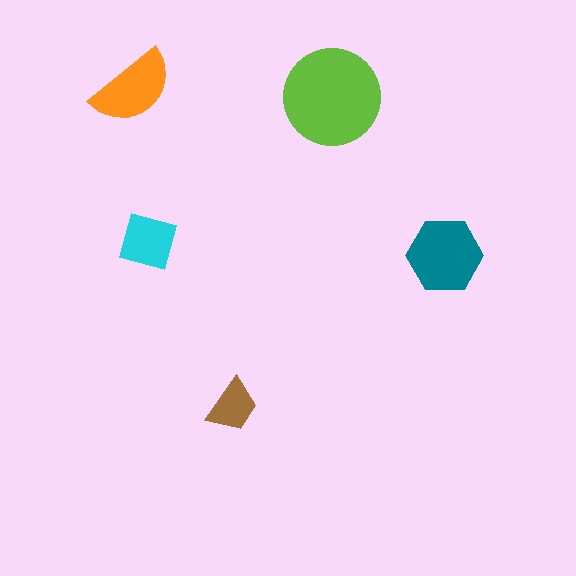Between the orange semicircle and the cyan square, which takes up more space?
The orange semicircle.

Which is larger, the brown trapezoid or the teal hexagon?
The teal hexagon.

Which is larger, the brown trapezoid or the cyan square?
The cyan square.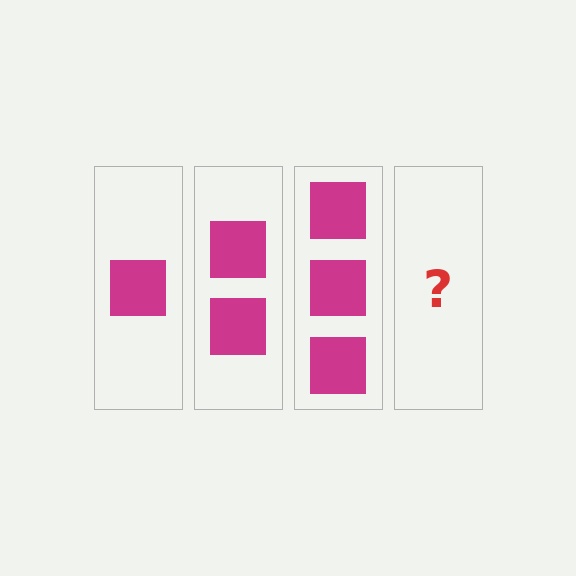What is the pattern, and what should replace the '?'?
The pattern is that each step adds one more square. The '?' should be 4 squares.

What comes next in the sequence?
The next element should be 4 squares.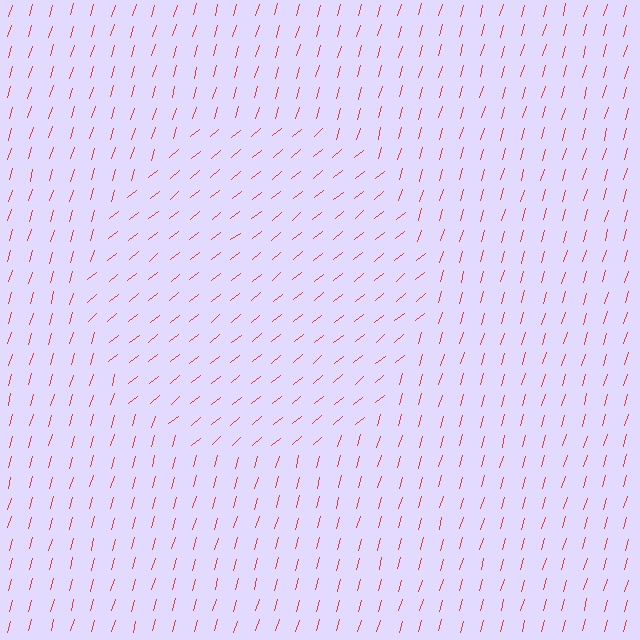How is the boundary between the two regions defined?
The boundary is defined purely by a change in line orientation (approximately 34 degrees difference). All lines are the same color and thickness.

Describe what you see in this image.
The image is filled with small red line segments. A circle region in the image has lines oriented differently from the surrounding lines, creating a visible texture boundary.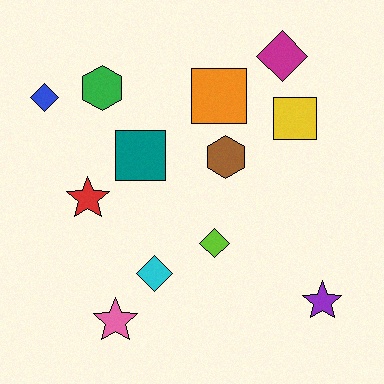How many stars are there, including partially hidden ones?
There are 3 stars.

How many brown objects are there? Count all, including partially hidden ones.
There is 1 brown object.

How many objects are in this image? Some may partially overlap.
There are 12 objects.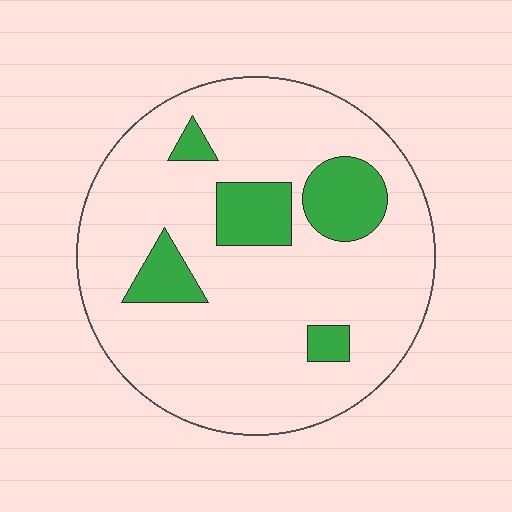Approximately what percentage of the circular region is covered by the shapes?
Approximately 15%.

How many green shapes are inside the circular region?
5.